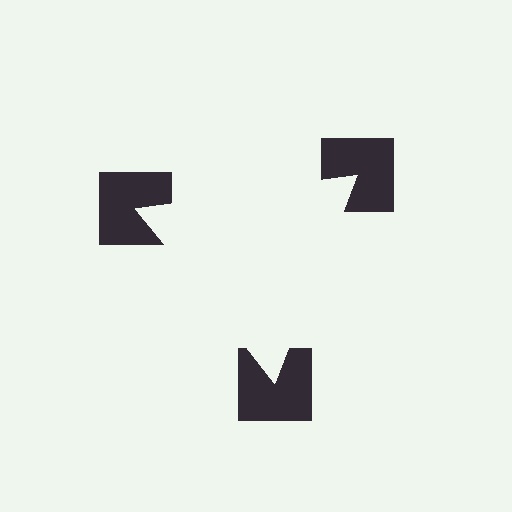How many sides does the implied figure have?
3 sides.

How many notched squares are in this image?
There are 3 — one at each vertex of the illusory triangle.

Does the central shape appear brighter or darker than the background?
It typically appears slightly brighter than the background, even though no actual brightness change is drawn.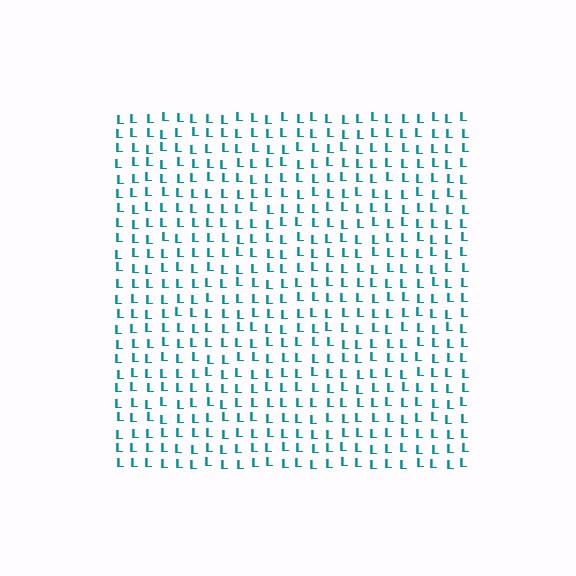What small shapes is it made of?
It is made of small letter L's.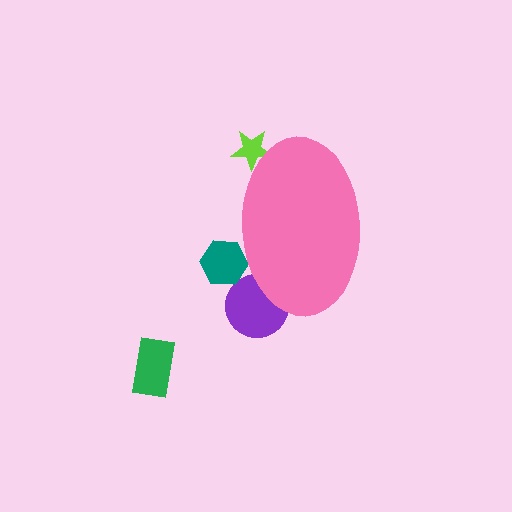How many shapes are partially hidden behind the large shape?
3 shapes are partially hidden.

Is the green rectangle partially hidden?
No, the green rectangle is fully visible.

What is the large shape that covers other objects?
A pink ellipse.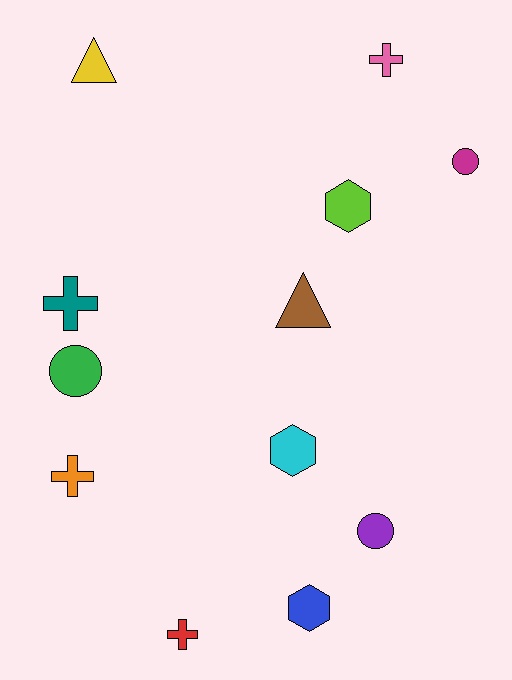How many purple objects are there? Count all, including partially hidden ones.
There is 1 purple object.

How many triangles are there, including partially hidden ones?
There are 2 triangles.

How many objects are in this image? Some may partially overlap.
There are 12 objects.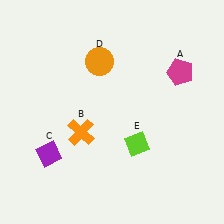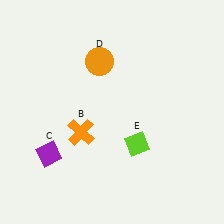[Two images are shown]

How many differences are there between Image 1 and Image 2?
There is 1 difference between the two images.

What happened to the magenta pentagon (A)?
The magenta pentagon (A) was removed in Image 2. It was in the top-right area of Image 1.